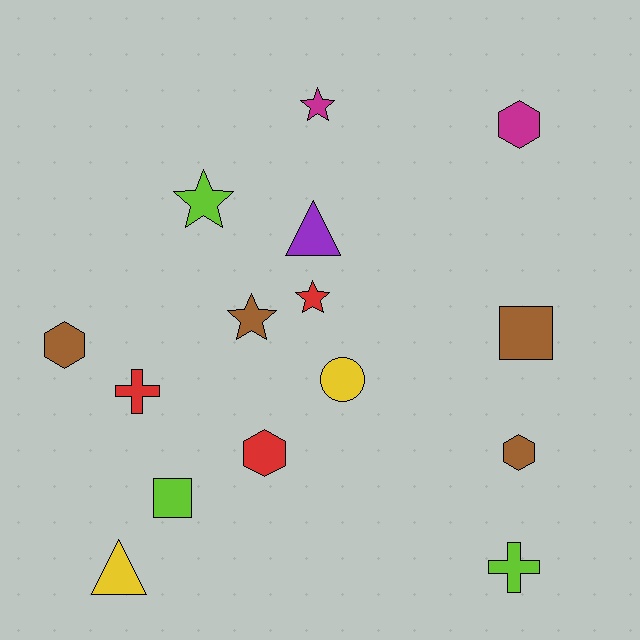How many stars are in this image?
There are 4 stars.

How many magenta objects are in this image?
There are 2 magenta objects.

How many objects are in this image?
There are 15 objects.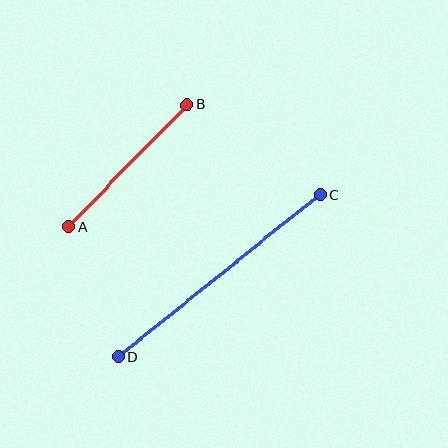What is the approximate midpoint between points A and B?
The midpoint is at approximately (128, 166) pixels.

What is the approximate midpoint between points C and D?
The midpoint is at approximately (219, 276) pixels.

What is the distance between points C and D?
The distance is approximately 259 pixels.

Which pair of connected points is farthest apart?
Points C and D are farthest apart.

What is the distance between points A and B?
The distance is approximately 170 pixels.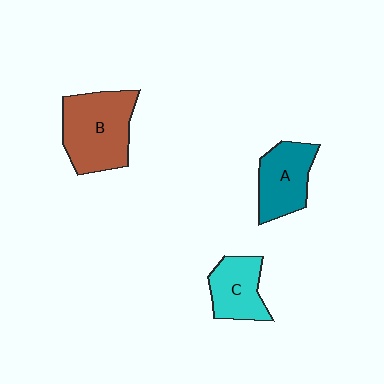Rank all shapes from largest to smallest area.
From largest to smallest: B (brown), A (teal), C (cyan).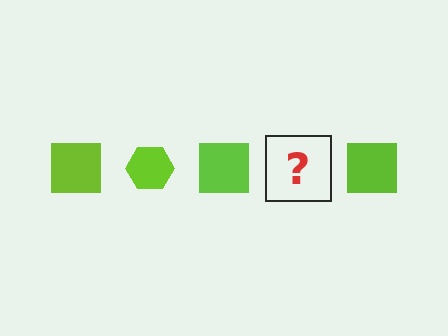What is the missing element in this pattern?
The missing element is a lime hexagon.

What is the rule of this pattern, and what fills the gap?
The rule is that the pattern cycles through square, hexagon shapes in lime. The gap should be filled with a lime hexagon.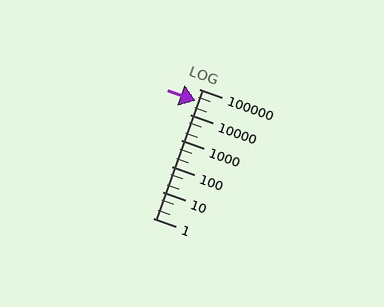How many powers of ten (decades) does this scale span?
The scale spans 5 decades, from 1 to 100000.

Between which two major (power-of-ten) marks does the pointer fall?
The pointer is between 10000 and 100000.